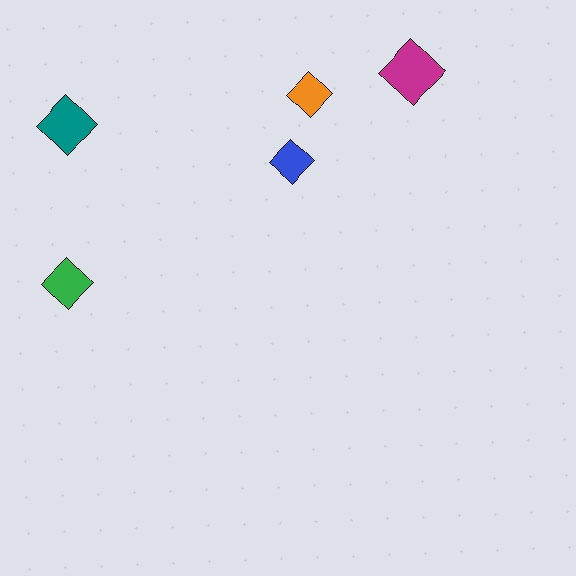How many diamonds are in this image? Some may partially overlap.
There are 5 diamonds.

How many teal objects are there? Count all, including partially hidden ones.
There is 1 teal object.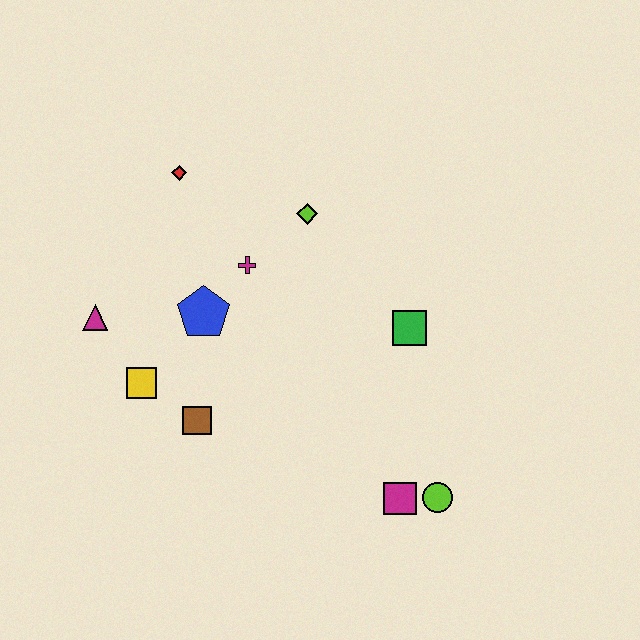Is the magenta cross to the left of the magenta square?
Yes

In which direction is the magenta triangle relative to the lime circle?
The magenta triangle is to the left of the lime circle.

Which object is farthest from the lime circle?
The red diamond is farthest from the lime circle.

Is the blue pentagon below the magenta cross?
Yes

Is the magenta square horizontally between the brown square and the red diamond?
No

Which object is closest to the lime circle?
The magenta square is closest to the lime circle.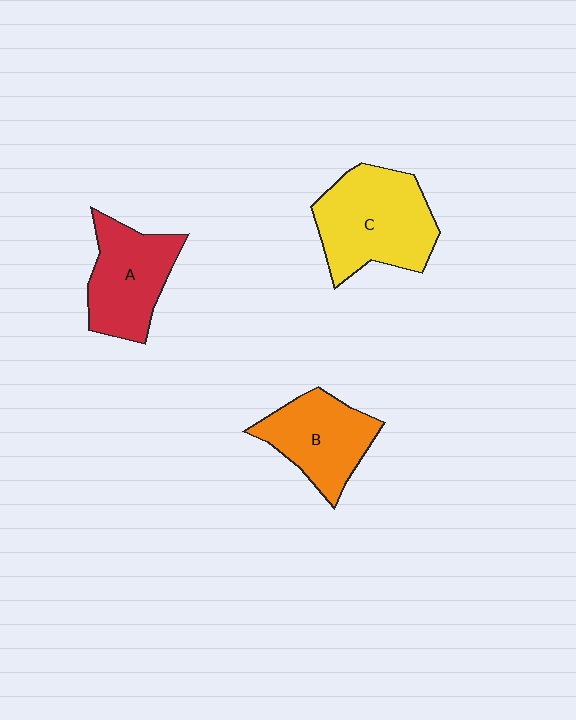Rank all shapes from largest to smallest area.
From largest to smallest: C (yellow), A (red), B (orange).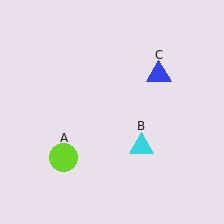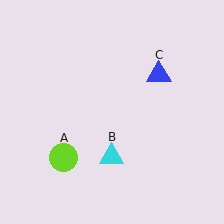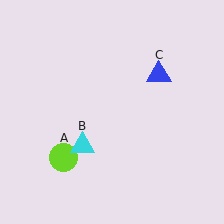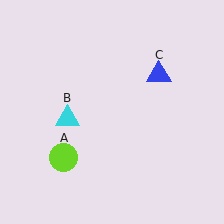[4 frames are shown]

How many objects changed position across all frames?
1 object changed position: cyan triangle (object B).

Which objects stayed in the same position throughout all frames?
Lime circle (object A) and blue triangle (object C) remained stationary.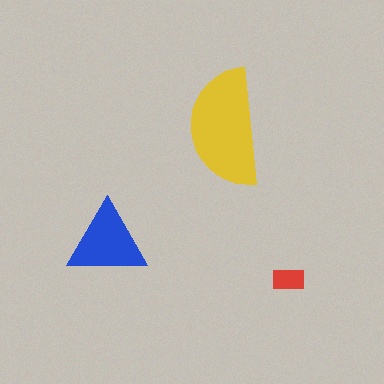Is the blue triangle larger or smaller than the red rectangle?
Larger.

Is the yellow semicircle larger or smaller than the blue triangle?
Larger.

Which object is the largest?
The yellow semicircle.